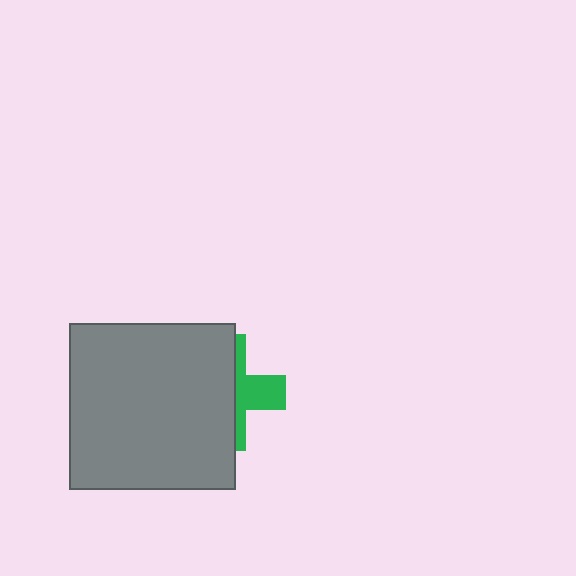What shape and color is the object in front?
The object in front is a gray square.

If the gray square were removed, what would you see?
You would see the complete green cross.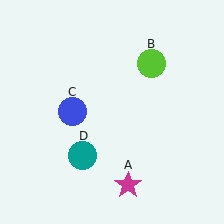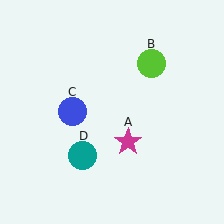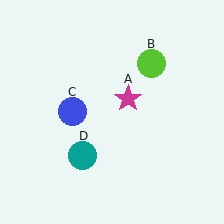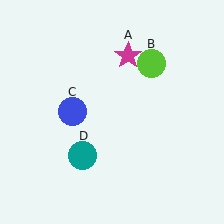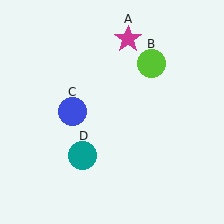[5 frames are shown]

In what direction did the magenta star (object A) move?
The magenta star (object A) moved up.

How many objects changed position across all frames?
1 object changed position: magenta star (object A).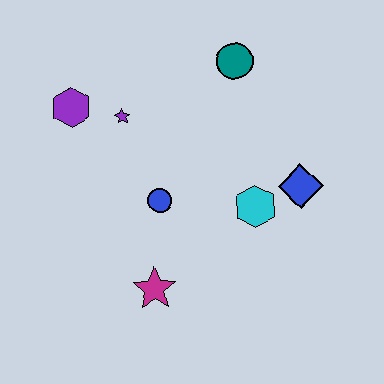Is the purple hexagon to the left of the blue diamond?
Yes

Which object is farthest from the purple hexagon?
The blue diamond is farthest from the purple hexagon.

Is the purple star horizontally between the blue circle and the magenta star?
No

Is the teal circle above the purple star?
Yes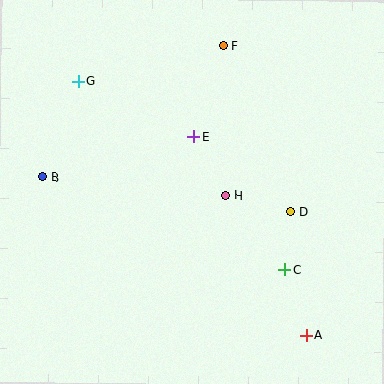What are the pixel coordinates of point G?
Point G is at (79, 81).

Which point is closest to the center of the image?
Point H at (226, 196) is closest to the center.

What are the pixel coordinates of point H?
Point H is at (226, 196).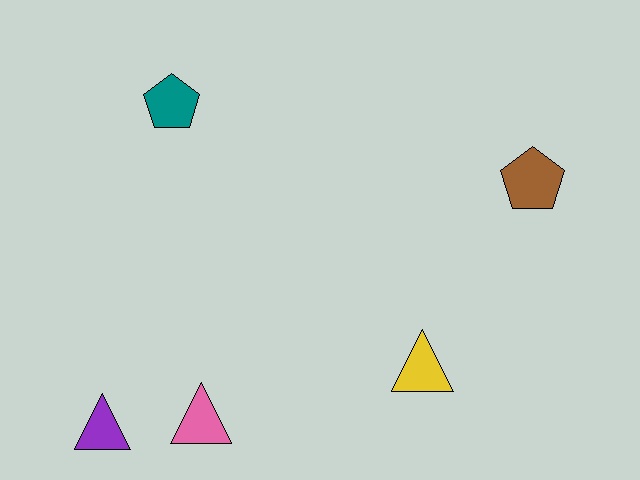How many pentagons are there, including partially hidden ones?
There are 2 pentagons.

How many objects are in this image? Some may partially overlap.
There are 5 objects.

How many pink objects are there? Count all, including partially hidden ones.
There is 1 pink object.